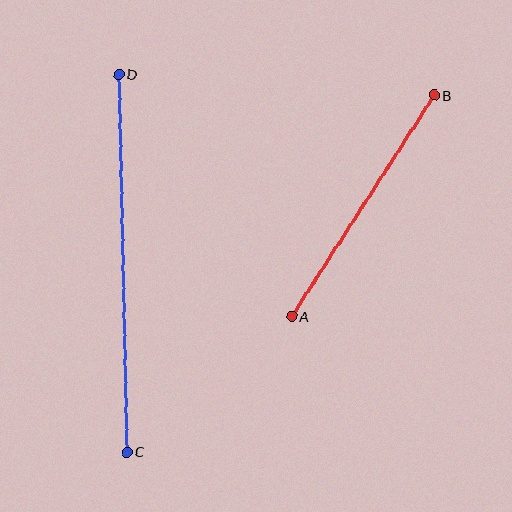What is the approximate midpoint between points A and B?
The midpoint is at approximately (363, 206) pixels.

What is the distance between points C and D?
The distance is approximately 378 pixels.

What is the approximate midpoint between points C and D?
The midpoint is at approximately (123, 263) pixels.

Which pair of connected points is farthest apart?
Points C and D are farthest apart.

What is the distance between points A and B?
The distance is approximately 263 pixels.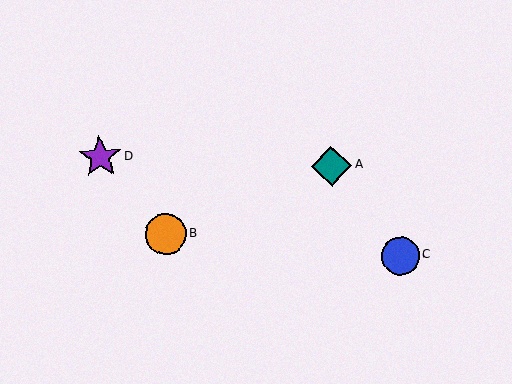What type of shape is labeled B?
Shape B is an orange circle.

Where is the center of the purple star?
The center of the purple star is at (100, 157).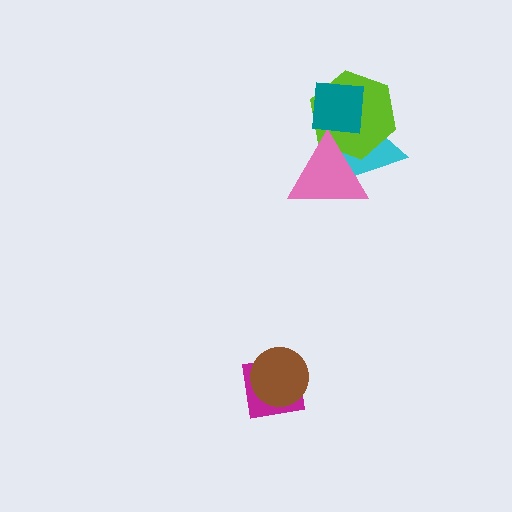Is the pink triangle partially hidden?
Yes, it is partially covered by another shape.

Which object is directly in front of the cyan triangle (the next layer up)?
The lime hexagon is directly in front of the cyan triangle.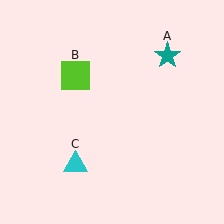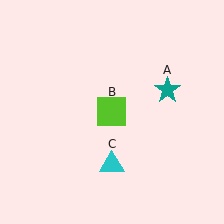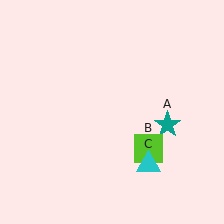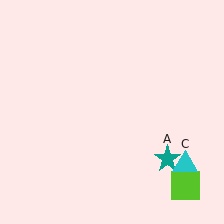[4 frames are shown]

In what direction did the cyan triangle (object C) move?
The cyan triangle (object C) moved right.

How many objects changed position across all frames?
3 objects changed position: teal star (object A), lime square (object B), cyan triangle (object C).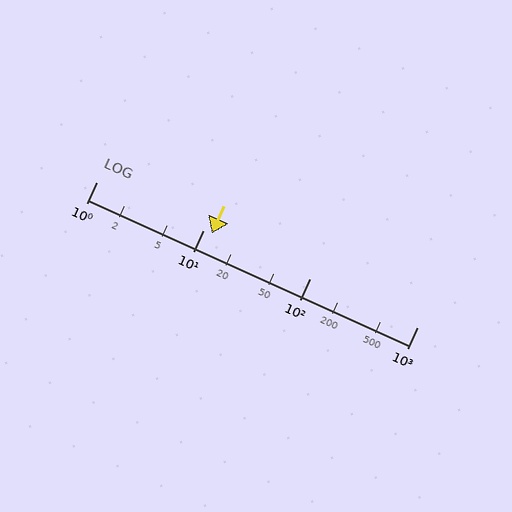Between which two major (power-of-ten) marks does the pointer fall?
The pointer is between 10 and 100.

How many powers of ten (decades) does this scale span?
The scale spans 3 decades, from 1 to 1000.